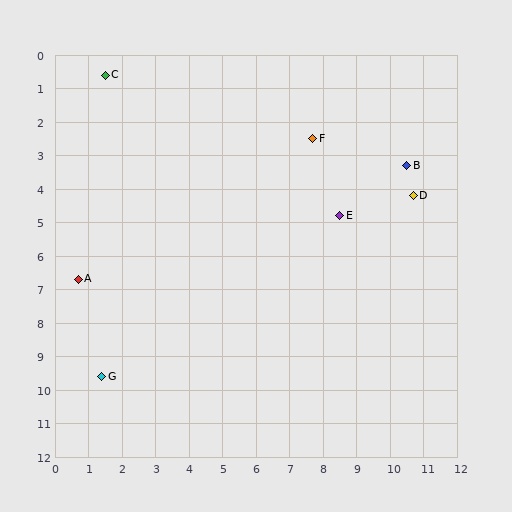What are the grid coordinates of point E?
Point E is at approximately (8.5, 4.8).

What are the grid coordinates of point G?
Point G is at approximately (1.4, 9.6).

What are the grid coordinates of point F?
Point F is at approximately (7.7, 2.5).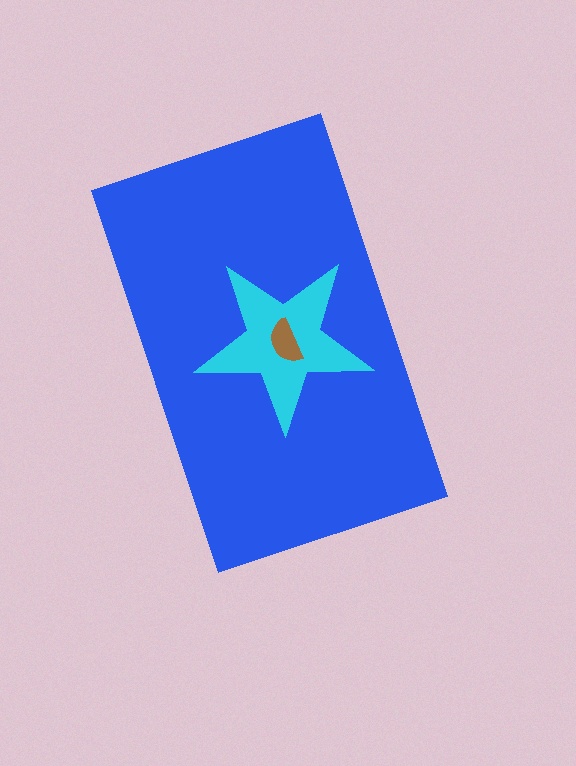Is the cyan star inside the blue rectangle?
Yes.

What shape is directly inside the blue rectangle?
The cyan star.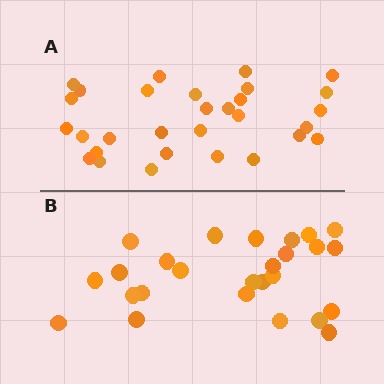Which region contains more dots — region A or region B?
Region A (the top region) has more dots.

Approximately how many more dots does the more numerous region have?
Region A has about 4 more dots than region B.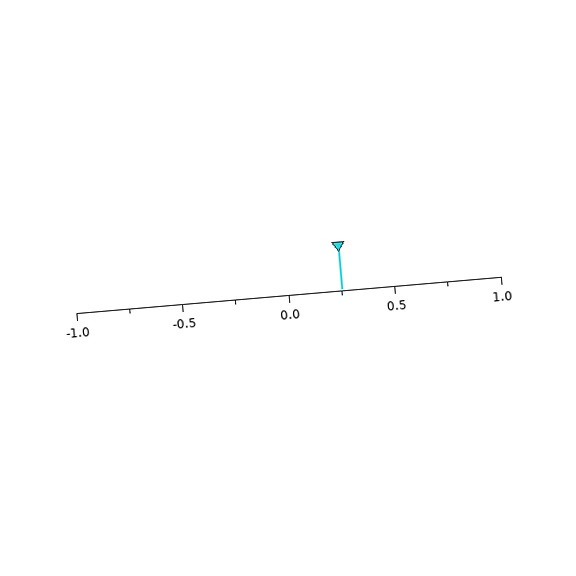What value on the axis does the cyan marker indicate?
The marker indicates approximately 0.25.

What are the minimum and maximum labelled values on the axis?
The axis runs from -1.0 to 1.0.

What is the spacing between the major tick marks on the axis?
The major ticks are spaced 0.5 apart.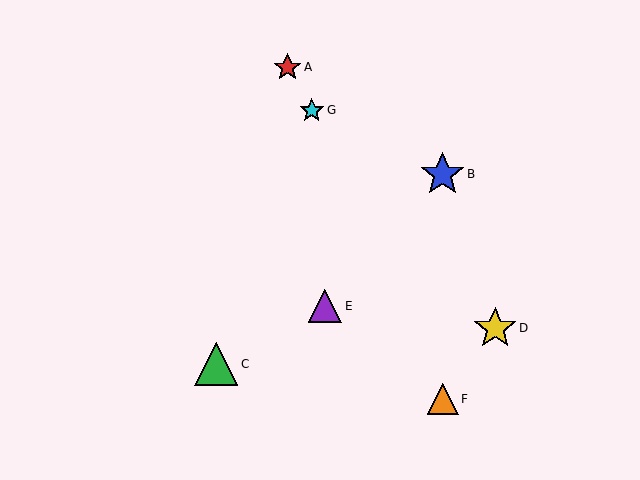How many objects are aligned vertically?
2 objects (B, F) are aligned vertically.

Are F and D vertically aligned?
No, F is at x≈443 and D is at x≈495.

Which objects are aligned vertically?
Objects B, F are aligned vertically.